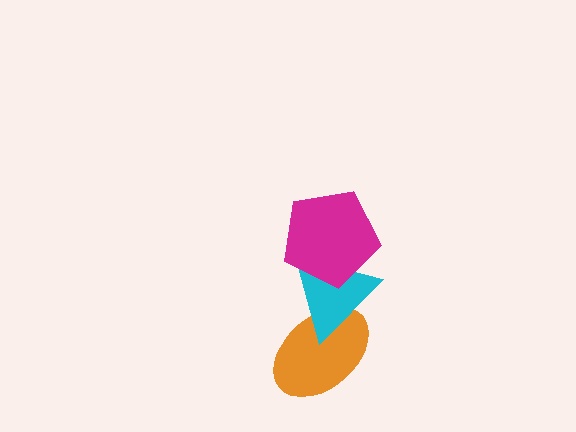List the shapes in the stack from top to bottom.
From top to bottom: the magenta pentagon, the cyan triangle, the orange ellipse.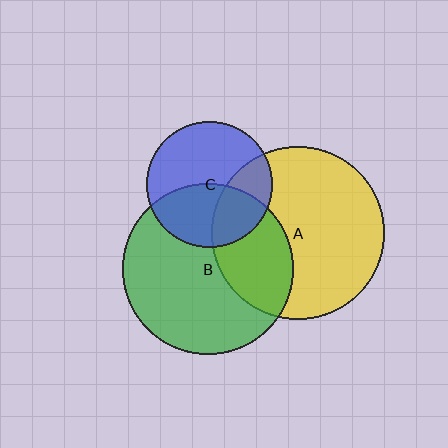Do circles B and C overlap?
Yes.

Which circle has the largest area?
Circle A (yellow).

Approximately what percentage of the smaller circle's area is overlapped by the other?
Approximately 45%.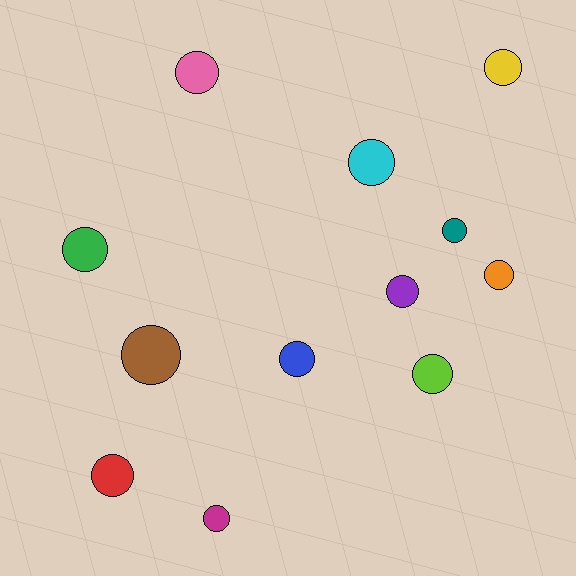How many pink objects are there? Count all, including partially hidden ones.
There is 1 pink object.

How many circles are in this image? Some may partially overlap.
There are 12 circles.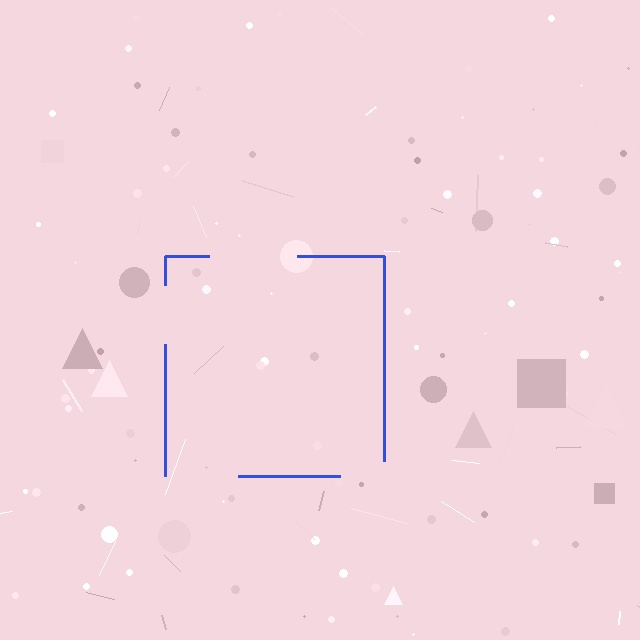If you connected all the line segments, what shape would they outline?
They would outline a square.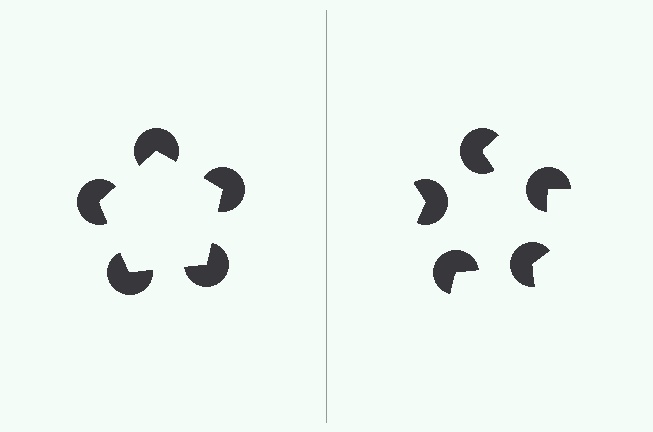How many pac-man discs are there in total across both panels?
10 — 5 on each side.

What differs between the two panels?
The pac-man discs are positioned identically on both sides; only the wedge orientations differ. On the left they align to a pentagon; on the right they are misaligned.